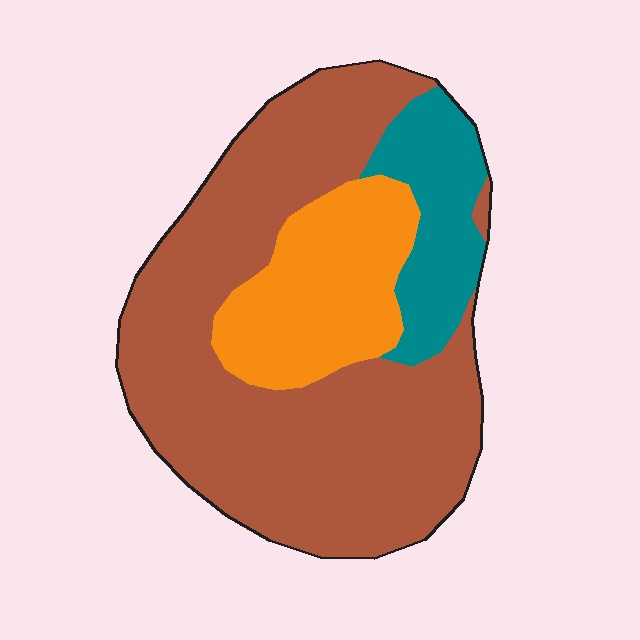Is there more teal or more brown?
Brown.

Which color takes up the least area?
Teal, at roughly 15%.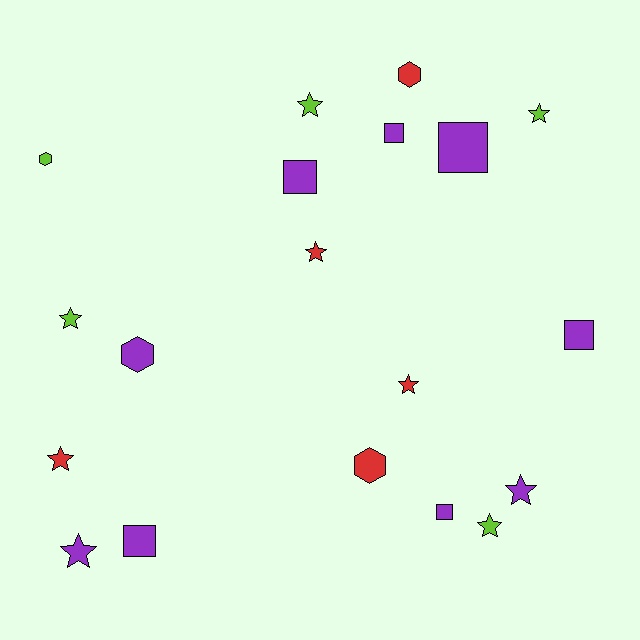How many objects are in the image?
There are 19 objects.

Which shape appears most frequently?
Star, with 9 objects.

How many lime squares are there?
There are no lime squares.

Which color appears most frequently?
Purple, with 9 objects.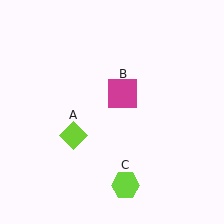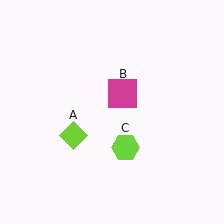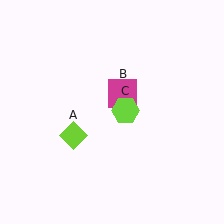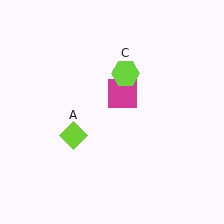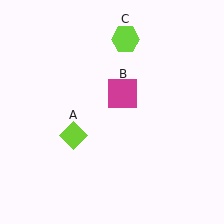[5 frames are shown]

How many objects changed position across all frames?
1 object changed position: lime hexagon (object C).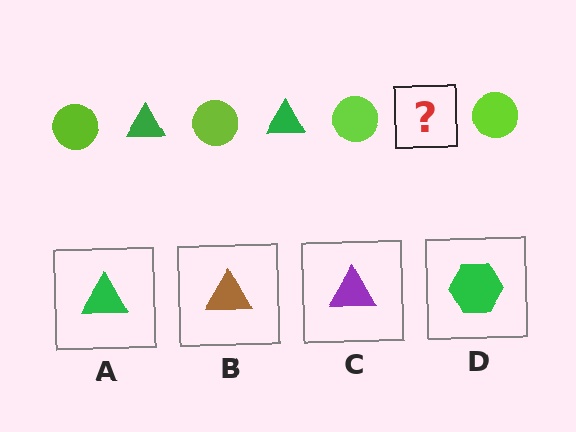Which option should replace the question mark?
Option A.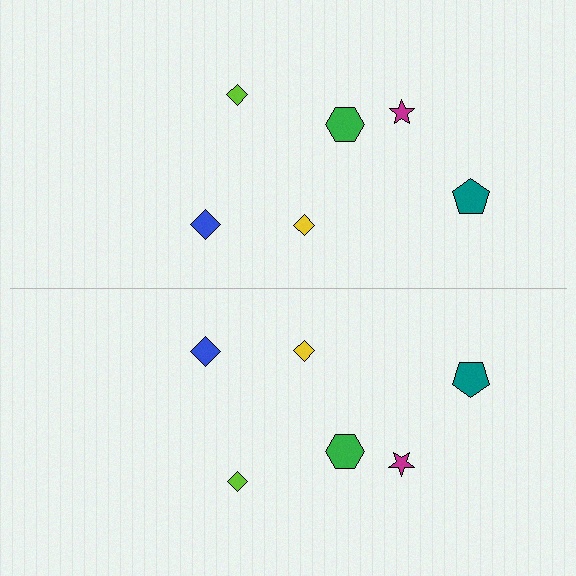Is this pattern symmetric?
Yes, this pattern has bilateral (reflection) symmetry.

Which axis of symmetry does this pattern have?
The pattern has a horizontal axis of symmetry running through the center of the image.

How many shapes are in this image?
There are 12 shapes in this image.